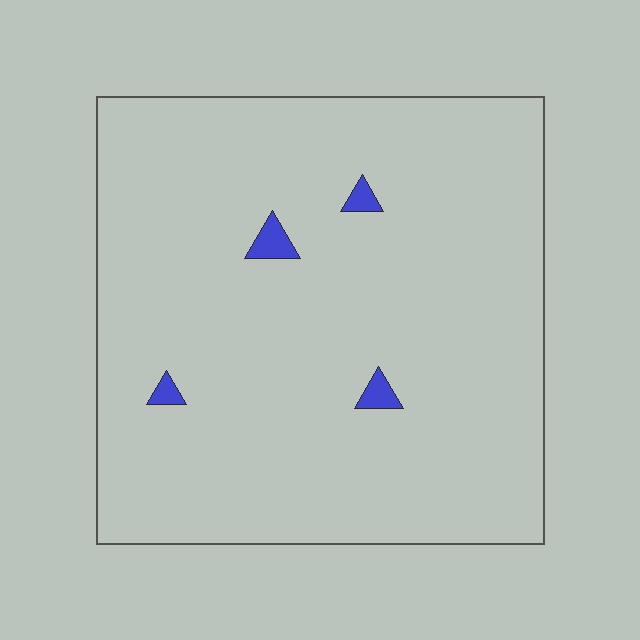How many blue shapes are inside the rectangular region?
4.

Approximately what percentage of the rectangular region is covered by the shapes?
Approximately 0%.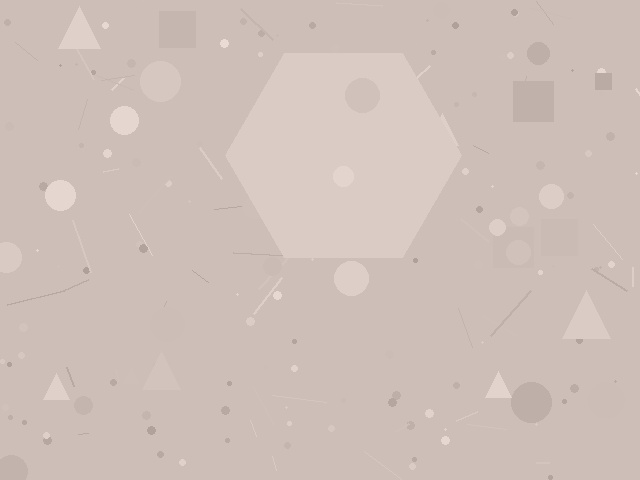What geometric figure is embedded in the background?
A hexagon is embedded in the background.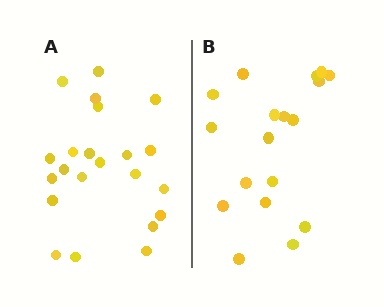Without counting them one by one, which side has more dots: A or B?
Region A (the left region) has more dots.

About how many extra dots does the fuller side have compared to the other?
Region A has about 4 more dots than region B.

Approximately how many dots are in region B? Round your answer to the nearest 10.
About 20 dots. (The exact count is 18, which rounds to 20.)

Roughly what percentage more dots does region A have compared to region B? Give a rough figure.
About 20% more.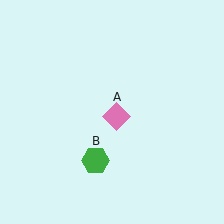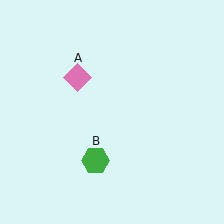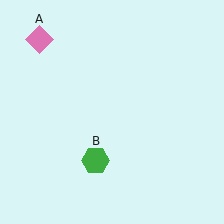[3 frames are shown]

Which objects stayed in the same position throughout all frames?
Green hexagon (object B) remained stationary.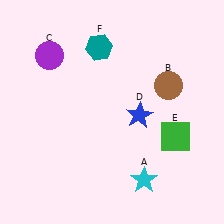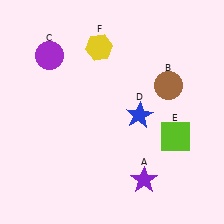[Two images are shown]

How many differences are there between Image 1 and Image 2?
There are 3 differences between the two images.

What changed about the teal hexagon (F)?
In Image 1, F is teal. In Image 2, it changed to yellow.